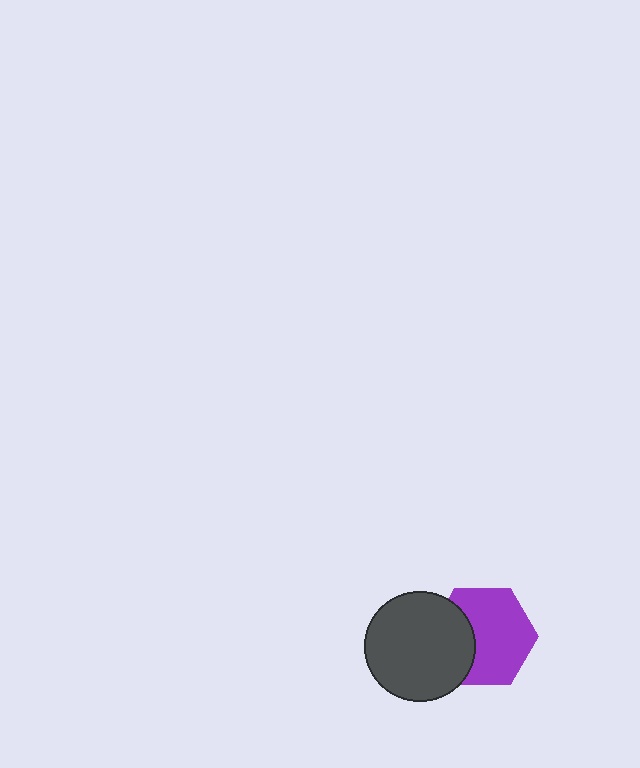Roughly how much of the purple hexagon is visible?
Most of it is visible (roughly 69%).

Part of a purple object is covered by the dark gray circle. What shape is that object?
It is a hexagon.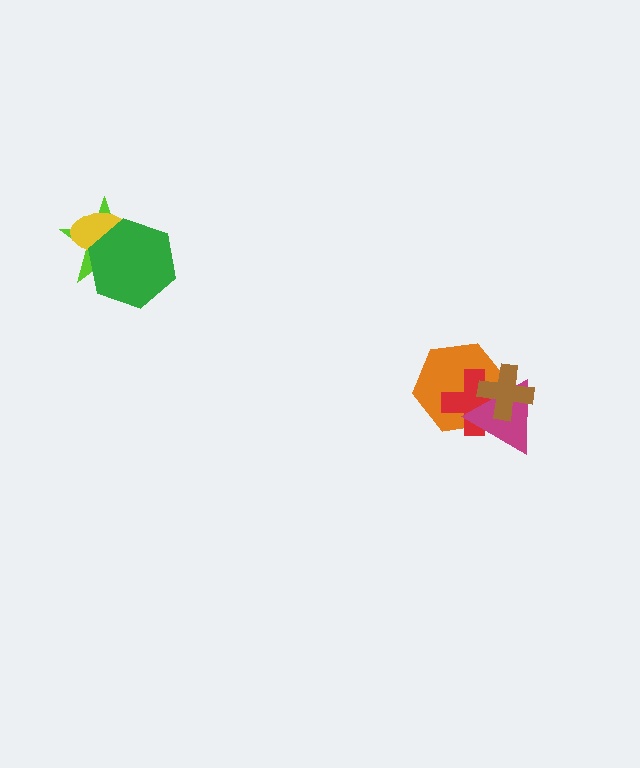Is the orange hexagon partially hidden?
Yes, it is partially covered by another shape.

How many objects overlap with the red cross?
3 objects overlap with the red cross.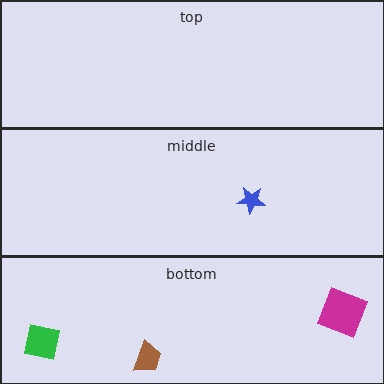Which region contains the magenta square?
The bottom region.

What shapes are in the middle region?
The blue star.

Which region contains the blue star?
The middle region.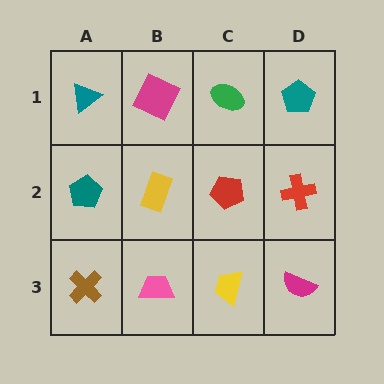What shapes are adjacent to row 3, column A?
A teal pentagon (row 2, column A), a pink trapezoid (row 3, column B).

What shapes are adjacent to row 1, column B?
A yellow rectangle (row 2, column B), a teal triangle (row 1, column A), a green ellipse (row 1, column C).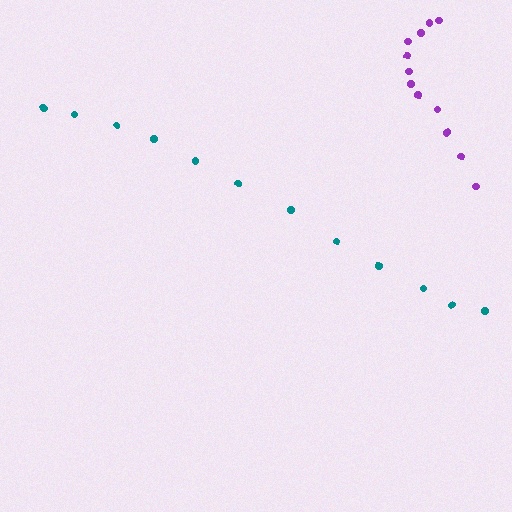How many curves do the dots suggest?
There are 2 distinct paths.